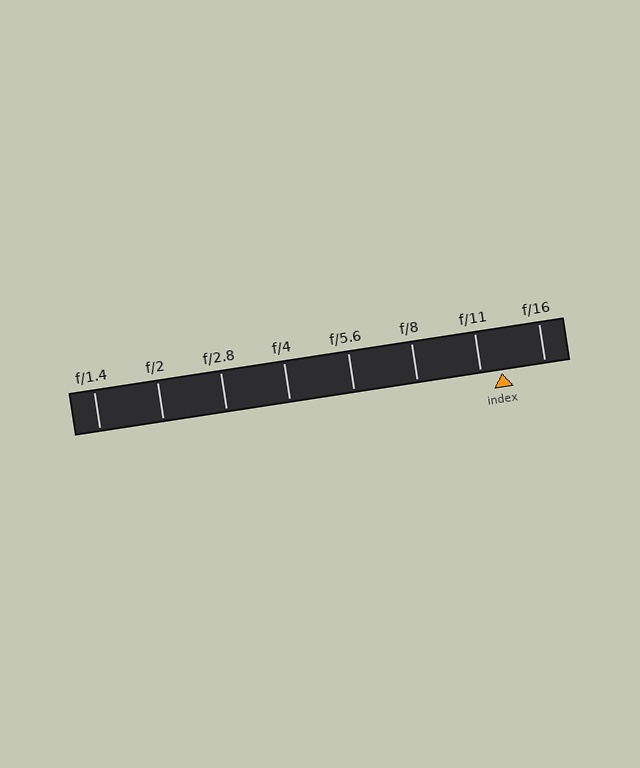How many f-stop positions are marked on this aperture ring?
There are 8 f-stop positions marked.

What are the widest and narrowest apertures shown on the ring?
The widest aperture shown is f/1.4 and the narrowest is f/16.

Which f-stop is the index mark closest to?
The index mark is closest to f/11.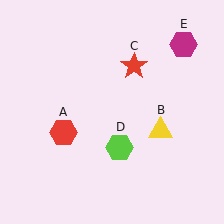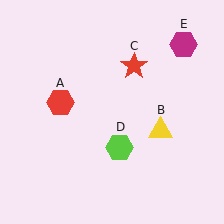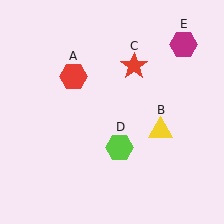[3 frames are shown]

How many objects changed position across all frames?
1 object changed position: red hexagon (object A).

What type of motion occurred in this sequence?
The red hexagon (object A) rotated clockwise around the center of the scene.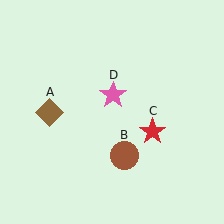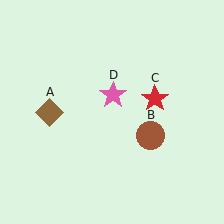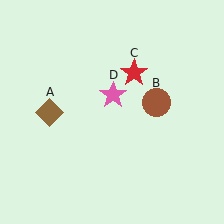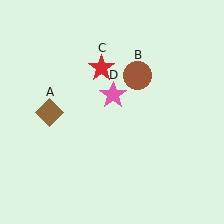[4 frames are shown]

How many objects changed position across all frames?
2 objects changed position: brown circle (object B), red star (object C).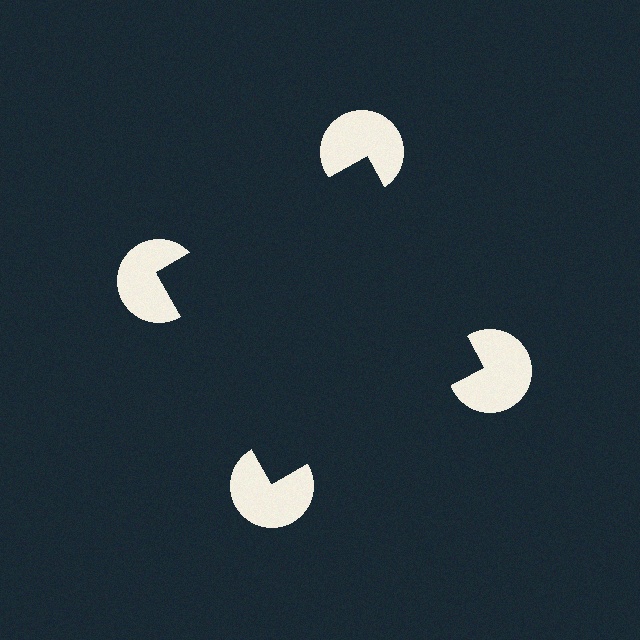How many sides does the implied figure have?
4 sides.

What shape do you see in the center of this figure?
An illusory square — its edges are inferred from the aligned wedge cuts in the pac-man discs, not physically drawn.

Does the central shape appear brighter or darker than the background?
It typically appears slightly darker than the background, even though no actual brightness change is drawn.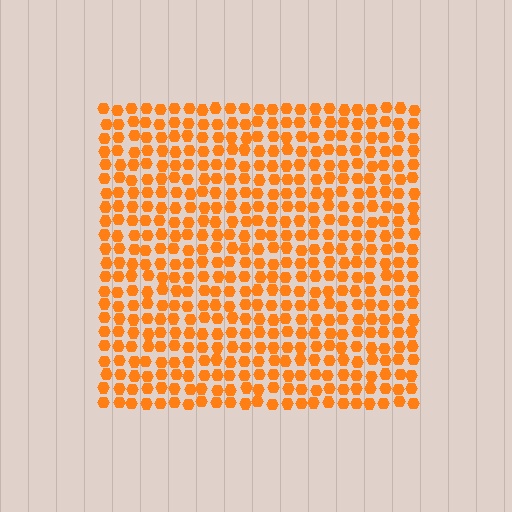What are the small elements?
The small elements are hexagons.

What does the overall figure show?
The overall figure shows a square.